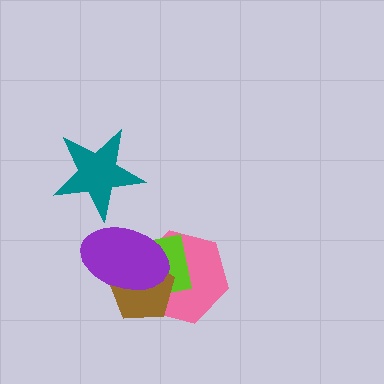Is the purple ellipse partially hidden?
No, no other shape covers it.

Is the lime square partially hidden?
Yes, it is partially covered by another shape.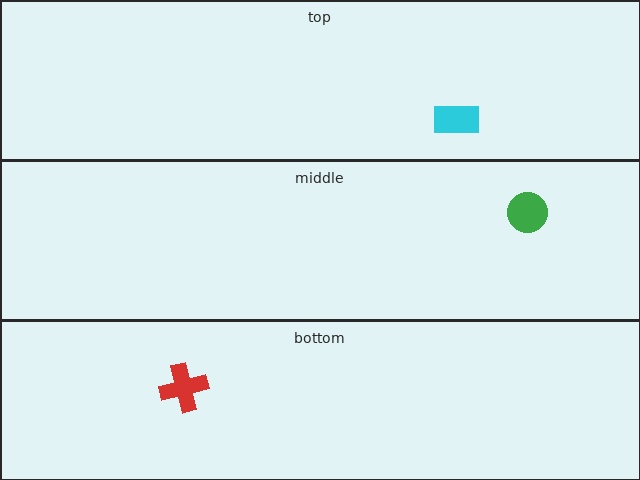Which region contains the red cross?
The bottom region.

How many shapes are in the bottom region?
1.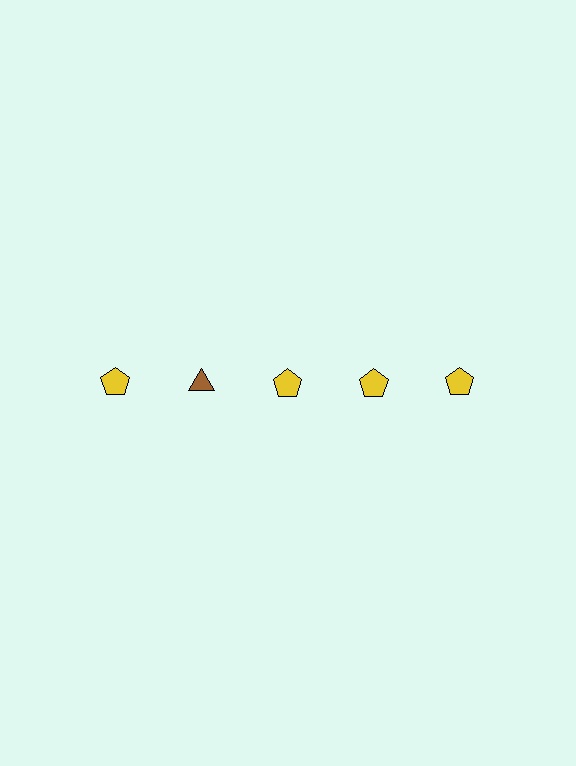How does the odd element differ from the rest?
It differs in both color (brown instead of yellow) and shape (triangle instead of pentagon).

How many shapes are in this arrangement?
There are 5 shapes arranged in a grid pattern.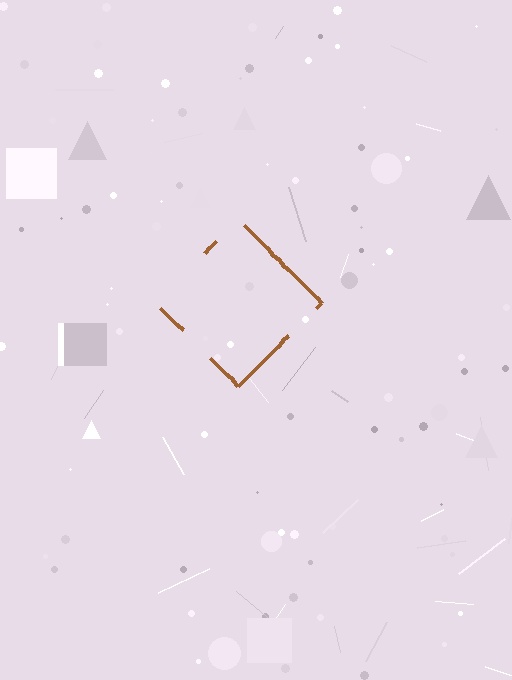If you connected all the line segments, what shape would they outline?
They would outline a diamond.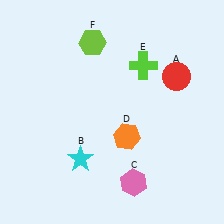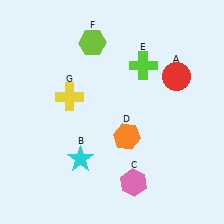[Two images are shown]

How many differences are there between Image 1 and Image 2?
There is 1 difference between the two images.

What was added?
A yellow cross (G) was added in Image 2.